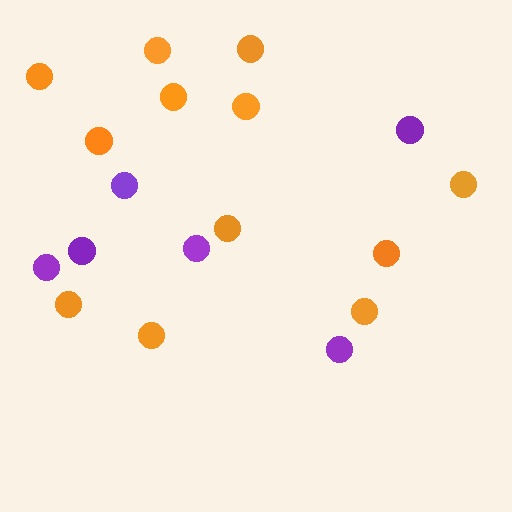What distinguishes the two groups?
There are 2 groups: one group of purple circles (6) and one group of orange circles (12).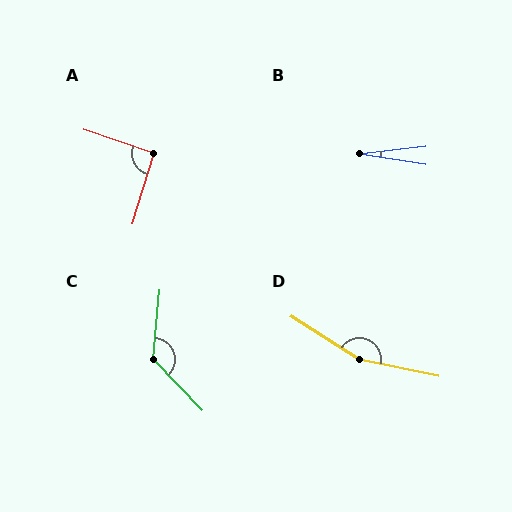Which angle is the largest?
D, at approximately 159 degrees.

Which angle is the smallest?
B, at approximately 15 degrees.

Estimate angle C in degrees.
Approximately 130 degrees.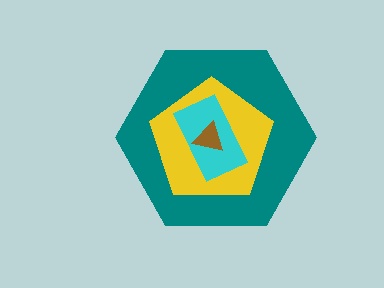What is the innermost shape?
The brown triangle.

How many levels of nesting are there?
4.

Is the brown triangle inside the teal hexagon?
Yes.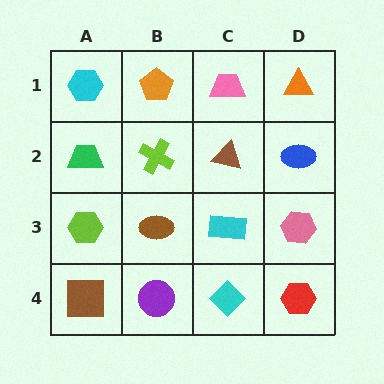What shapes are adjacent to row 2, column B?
An orange pentagon (row 1, column B), a brown ellipse (row 3, column B), a green trapezoid (row 2, column A), a brown triangle (row 2, column C).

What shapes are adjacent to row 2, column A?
A cyan hexagon (row 1, column A), a lime hexagon (row 3, column A), a lime cross (row 2, column B).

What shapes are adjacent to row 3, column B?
A lime cross (row 2, column B), a purple circle (row 4, column B), a lime hexagon (row 3, column A), a cyan rectangle (row 3, column C).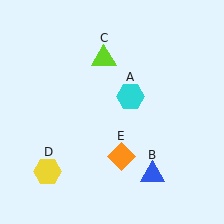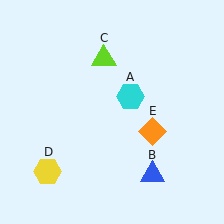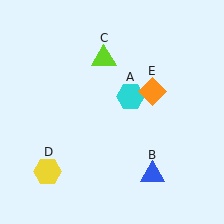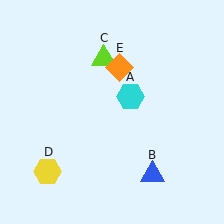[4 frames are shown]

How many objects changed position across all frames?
1 object changed position: orange diamond (object E).